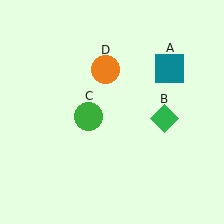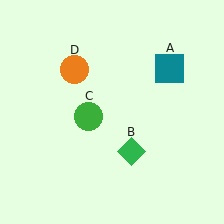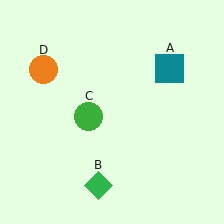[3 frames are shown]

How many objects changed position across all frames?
2 objects changed position: green diamond (object B), orange circle (object D).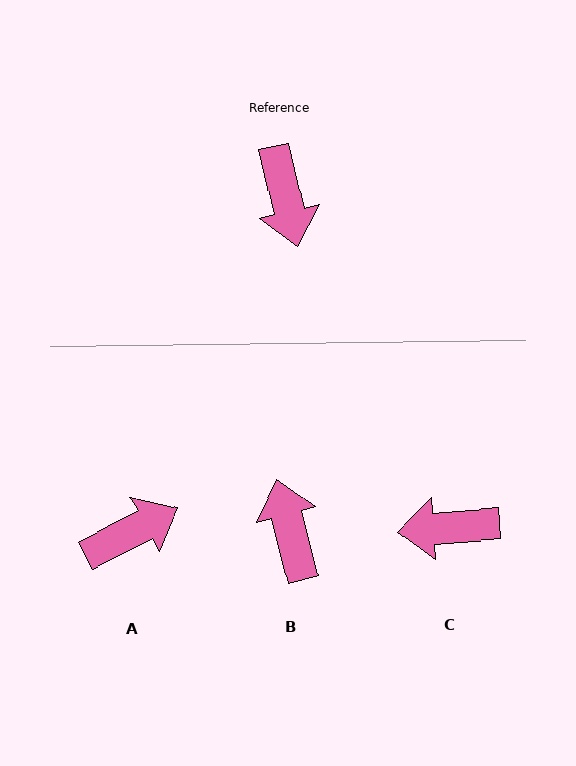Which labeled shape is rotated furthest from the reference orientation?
B, about 179 degrees away.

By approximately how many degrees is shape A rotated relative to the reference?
Approximately 104 degrees counter-clockwise.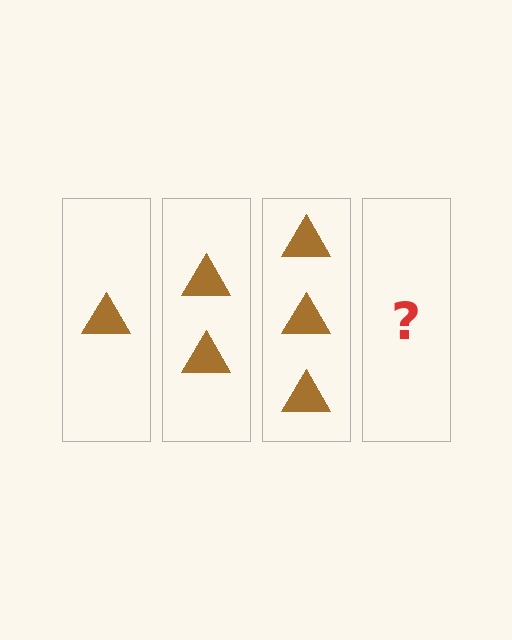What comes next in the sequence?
The next element should be 4 triangles.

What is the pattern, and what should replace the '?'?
The pattern is that each step adds one more triangle. The '?' should be 4 triangles.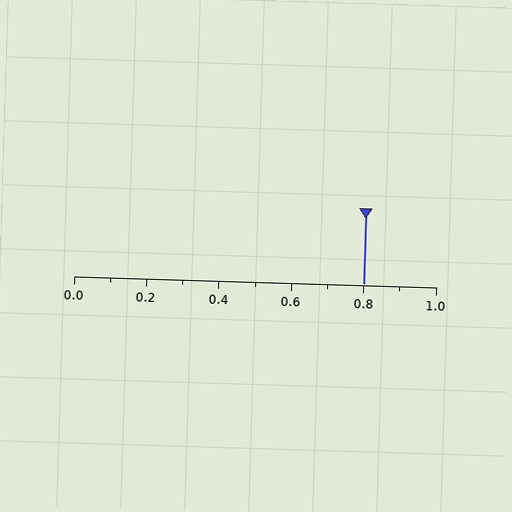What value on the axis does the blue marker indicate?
The marker indicates approximately 0.8.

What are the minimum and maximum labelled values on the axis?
The axis runs from 0.0 to 1.0.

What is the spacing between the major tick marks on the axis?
The major ticks are spaced 0.2 apart.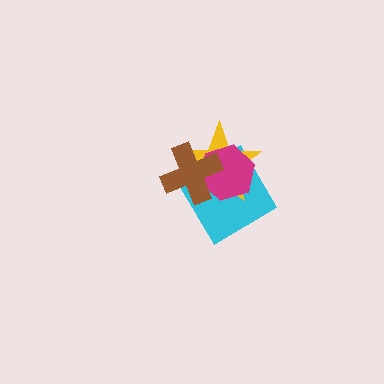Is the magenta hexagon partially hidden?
Yes, it is partially covered by another shape.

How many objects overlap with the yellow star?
3 objects overlap with the yellow star.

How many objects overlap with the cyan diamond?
3 objects overlap with the cyan diamond.